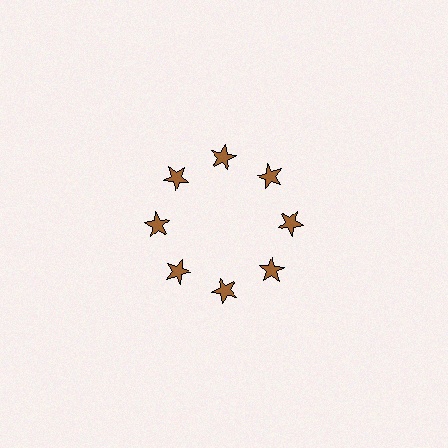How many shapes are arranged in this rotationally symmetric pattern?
There are 8 shapes, arranged in 8 groups of 1.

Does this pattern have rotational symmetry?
Yes, this pattern has 8-fold rotational symmetry. It looks the same after rotating 45 degrees around the center.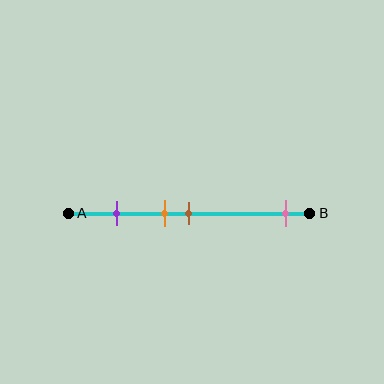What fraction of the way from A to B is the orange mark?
The orange mark is approximately 40% (0.4) of the way from A to B.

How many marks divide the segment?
There are 4 marks dividing the segment.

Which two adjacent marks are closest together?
The orange and brown marks are the closest adjacent pair.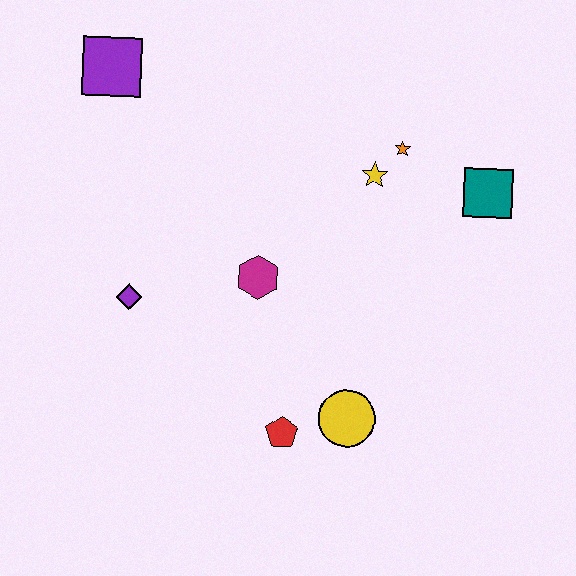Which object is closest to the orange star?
The yellow star is closest to the orange star.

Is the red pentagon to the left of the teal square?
Yes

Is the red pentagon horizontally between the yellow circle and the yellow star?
No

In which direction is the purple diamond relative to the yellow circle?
The purple diamond is to the left of the yellow circle.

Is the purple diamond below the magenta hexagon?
Yes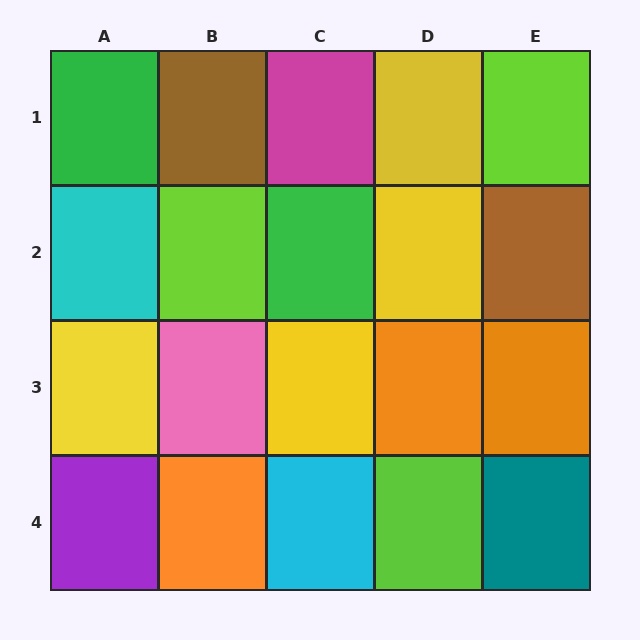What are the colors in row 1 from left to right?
Green, brown, magenta, yellow, lime.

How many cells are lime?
3 cells are lime.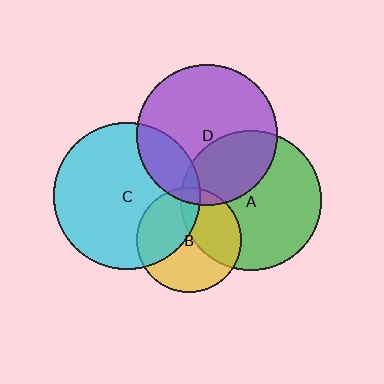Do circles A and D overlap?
Yes.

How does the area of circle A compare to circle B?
Approximately 1.8 times.